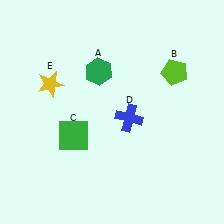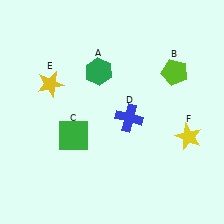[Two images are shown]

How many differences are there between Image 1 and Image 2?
There is 1 difference between the two images.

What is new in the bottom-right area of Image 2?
A yellow star (F) was added in the bottom-right area of Image 2.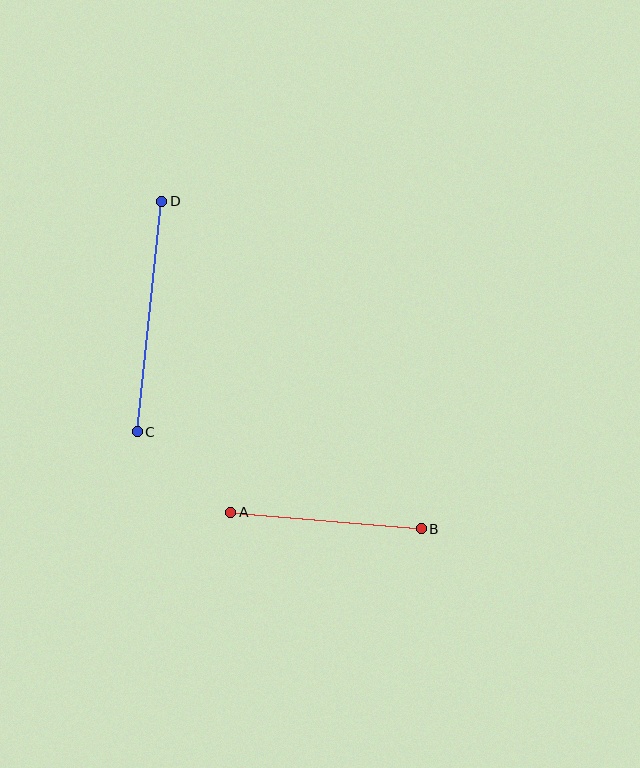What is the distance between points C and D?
The distance is approximately 232 pixels.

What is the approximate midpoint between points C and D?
The midpoint is at approximately (150, 317) pixels.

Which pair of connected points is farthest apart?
Points C and D are farthest apart.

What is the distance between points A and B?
The distance is approximately 191 pixels.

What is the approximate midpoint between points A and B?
The midpoint is at approximately (326, 521) pixels.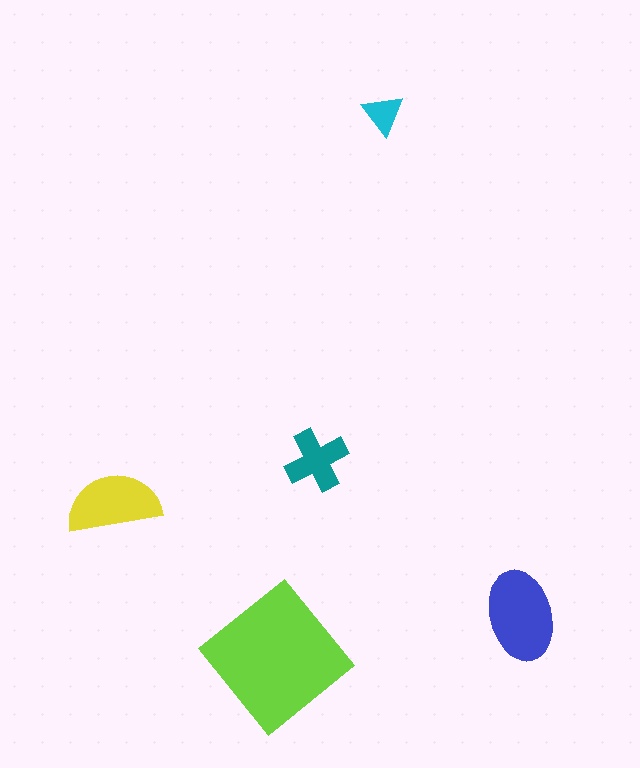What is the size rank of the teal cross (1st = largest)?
4th.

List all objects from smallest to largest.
The cyan triangle, the teal cross, the yellow semicircle, the blue ellipse, the lime diamond.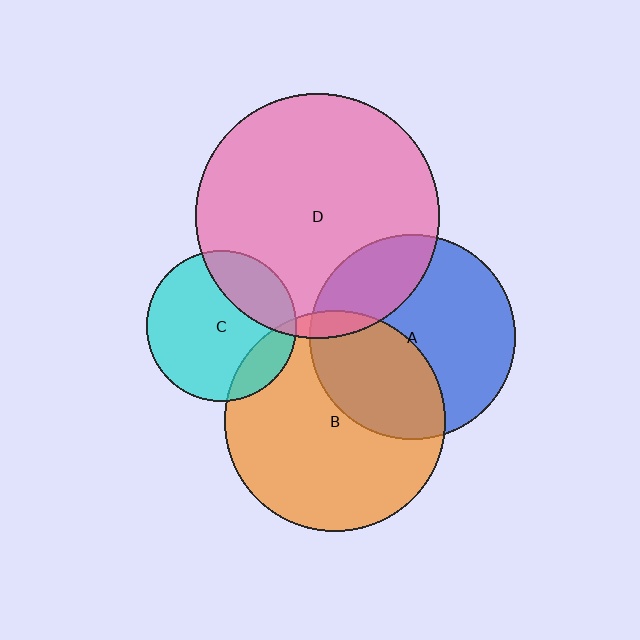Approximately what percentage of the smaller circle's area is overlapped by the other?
Approximately 25%.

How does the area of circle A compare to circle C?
Approximately 1.9 times.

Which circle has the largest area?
Circle D (pink).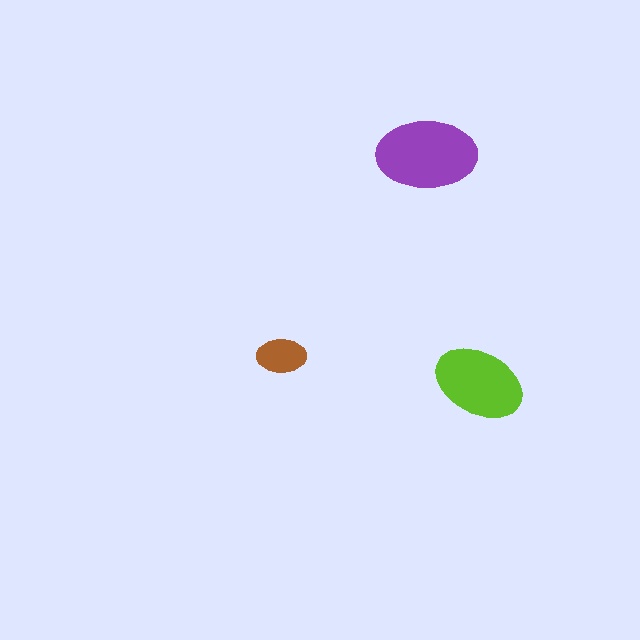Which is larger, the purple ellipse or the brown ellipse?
The purple one.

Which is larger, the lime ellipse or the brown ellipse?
The lime one.